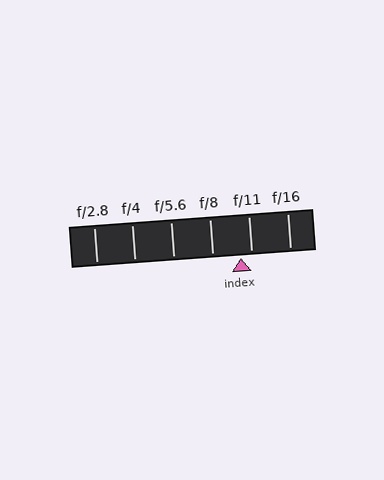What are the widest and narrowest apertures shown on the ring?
The widest aperture shown is f/2.8 and the narrowest is f/16.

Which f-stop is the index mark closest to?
The index mark is closest to f/11.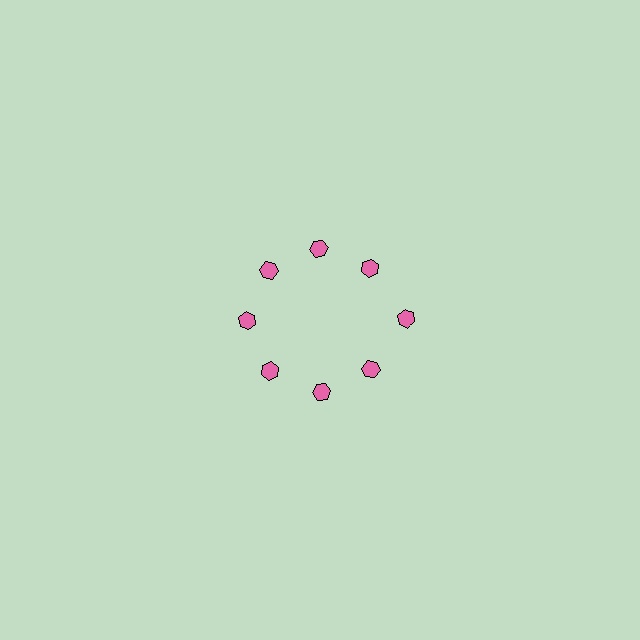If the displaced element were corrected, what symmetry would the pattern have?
It would have 8-fold rotational symmetry — the pattern would map onto itself every 45 degrees.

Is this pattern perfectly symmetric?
No. The 8 pink hexagons are arranged in a ring, but one element near the 3 o'clock position is pushed outward from the center, breaking the 8-fold rotational symmetry.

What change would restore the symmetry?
The symmetry would be restored by moving it inward, back onto the ring so that all 8 hexagons sit at equal angles and equal distance from the center.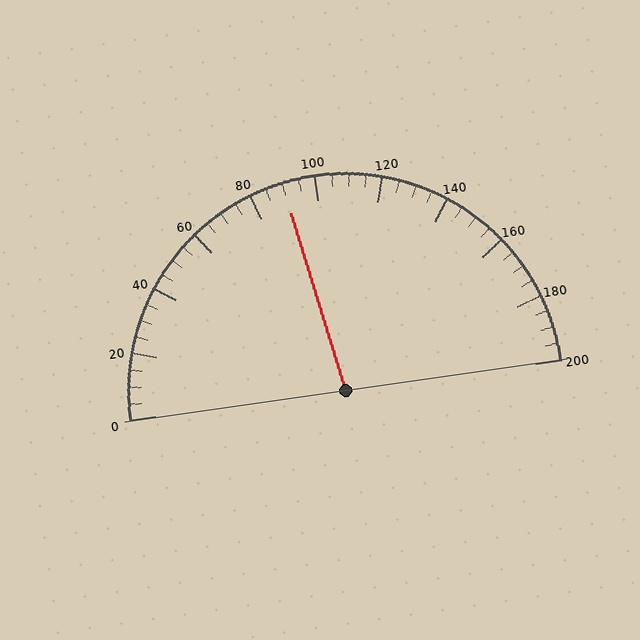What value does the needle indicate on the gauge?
The needle indicates approximately 90.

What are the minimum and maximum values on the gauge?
The gauge ranges from 0 to 200.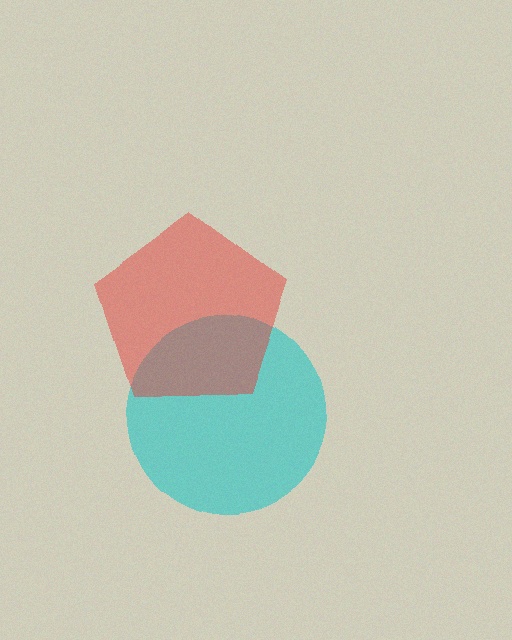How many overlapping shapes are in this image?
There are 2 overlapping shapes in the image.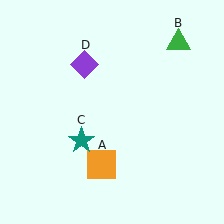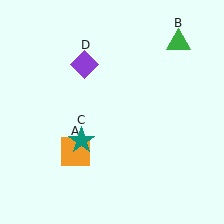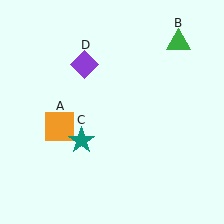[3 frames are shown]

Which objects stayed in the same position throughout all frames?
Green triangle (object B) and teal star (object C) and purple diamond (object D) remained stationary.